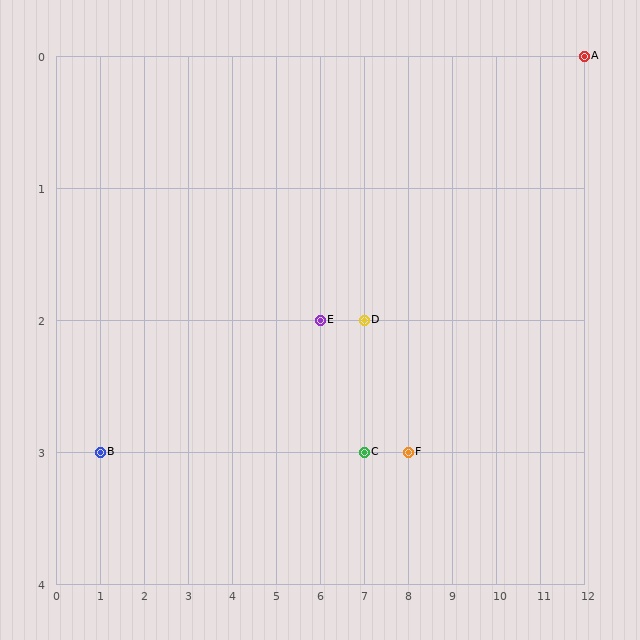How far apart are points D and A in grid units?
Points D and A are 5 columns and 2 rows apart (about 5.4 grid units diagonally).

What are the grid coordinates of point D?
Point D is at grid coordinates (7, 2).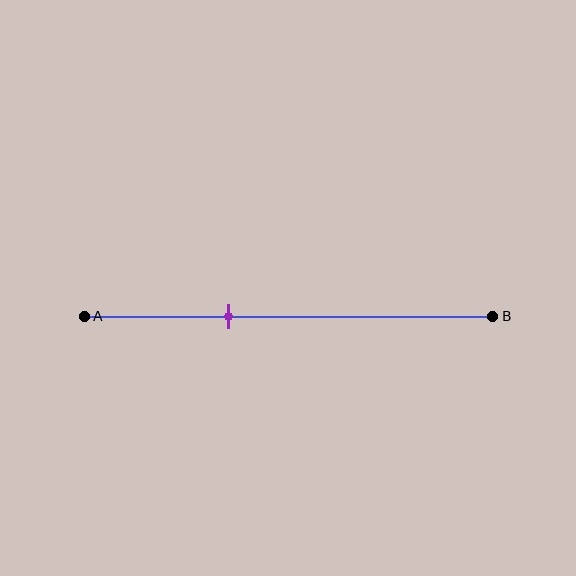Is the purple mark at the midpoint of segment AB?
No, the mark is at about 35% from A, not at the 50% midpoint.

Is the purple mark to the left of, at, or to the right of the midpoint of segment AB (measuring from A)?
The purple mark is to the left of the midpoint of segment AB.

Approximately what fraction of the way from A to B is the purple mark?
The purple mark is approximately 35% of the way from A to B.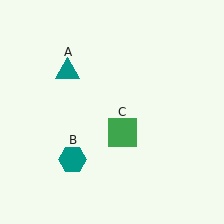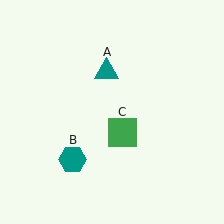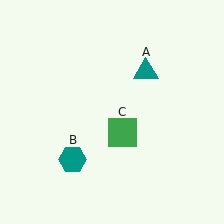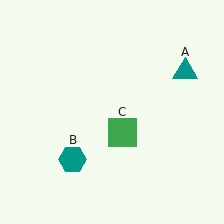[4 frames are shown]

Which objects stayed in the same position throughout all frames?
Teal hexagon (object B) and green square (object C) remained stationary.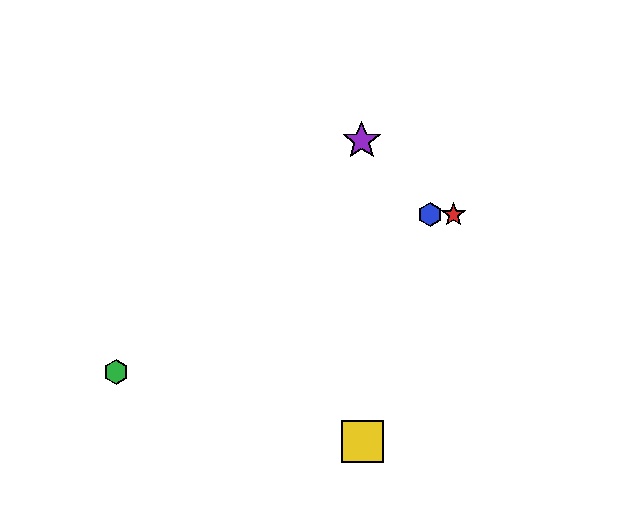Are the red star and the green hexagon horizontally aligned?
No, the red star is at y≈215 and the green hexagon is at y≈372.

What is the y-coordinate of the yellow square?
The yellow square is at y≈441.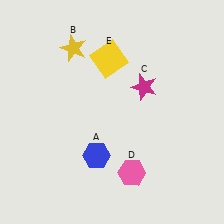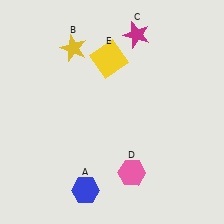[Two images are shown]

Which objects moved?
The objects that moved are: the blue hexagon (A), the magenta star (C).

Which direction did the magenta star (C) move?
The magenta star (C) moved up.